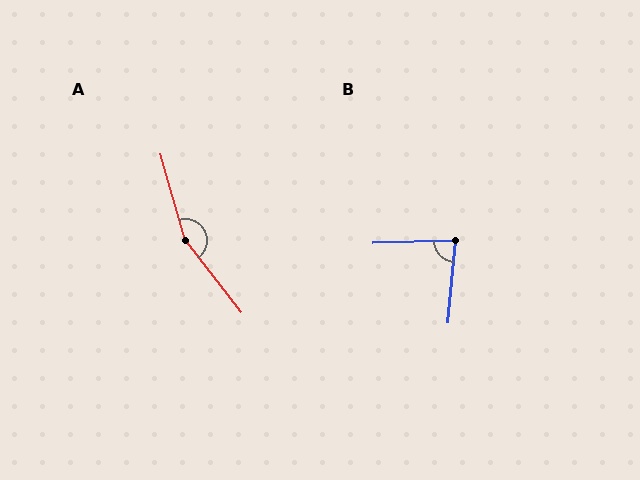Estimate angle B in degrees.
Approximately 83 degrees.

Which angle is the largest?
A, at approximately 158 degrees.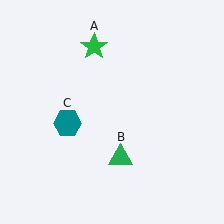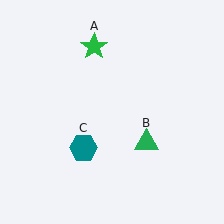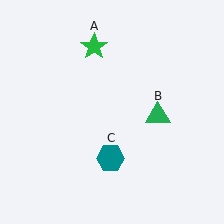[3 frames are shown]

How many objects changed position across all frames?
2 objects changed position: green triangle (object B), teal hexagon (object C).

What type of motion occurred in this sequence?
The green triangle (object B), teal hexagon (object C) rotated counterclockwise around the center of the scene.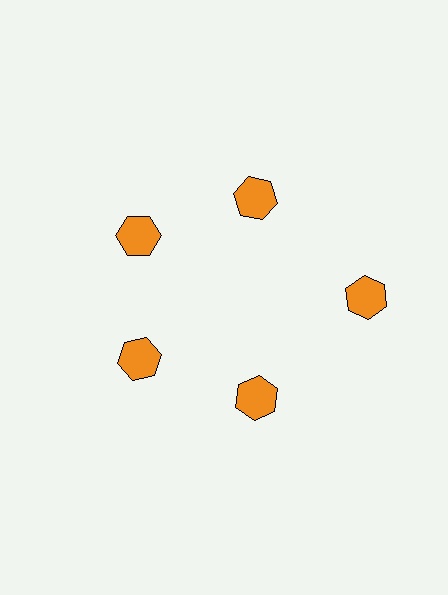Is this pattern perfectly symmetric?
No. The 5 orange hexagons are arranged in a ring, but one element near the 3 o'clock position is pushed outward from the center, breaking the 5-fold rotational symmetry.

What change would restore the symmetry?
The symmetry would be restored by moving it inward, back onto the ring so that all 5 hexagons sit at equal angles and equal distance from the center.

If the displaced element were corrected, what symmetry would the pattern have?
It would have 5-fold rotational symmetry — the pattern would map onto itself every 72 degrees.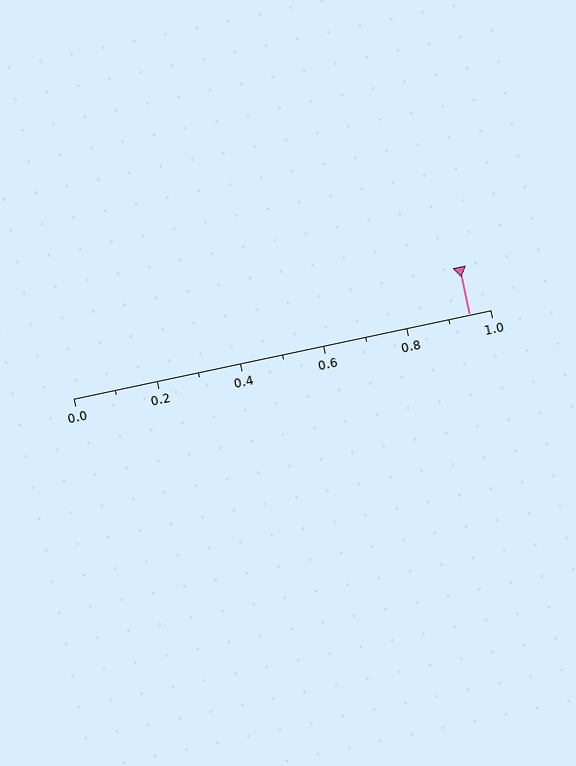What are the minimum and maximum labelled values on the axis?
The axis runs from 0.0 to 1.0.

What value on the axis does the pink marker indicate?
The marker indicates approximately 0.95.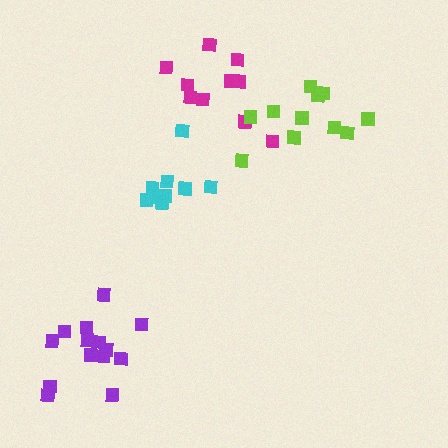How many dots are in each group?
Group 1: 10 dots, Group 2: 11 dots, Group 3: 14 dots, Group 4: 9 dots (44 total).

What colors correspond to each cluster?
The clusters are colored: magenta, lime, purple, cyan.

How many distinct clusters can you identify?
There are 4 distinct clusters.